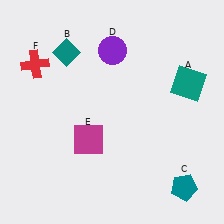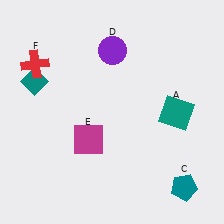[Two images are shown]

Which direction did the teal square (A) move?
The teal square (A) moved down.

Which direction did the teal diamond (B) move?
The teal diamond (B) moved left.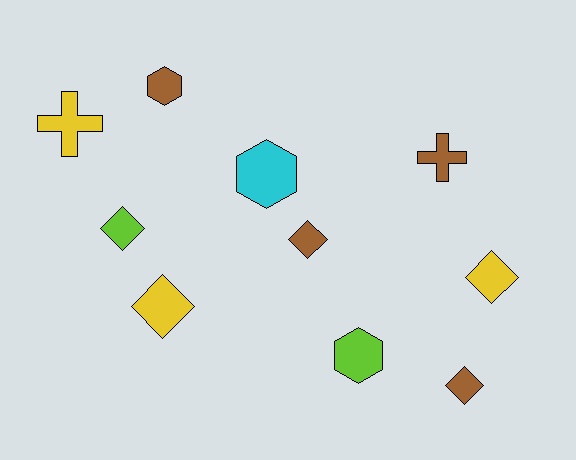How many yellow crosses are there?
There is 1 yellow cross.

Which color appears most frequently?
Brown, with 4 objects.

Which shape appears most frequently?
Diamond, with 5 objects.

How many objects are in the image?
There are 10 objects.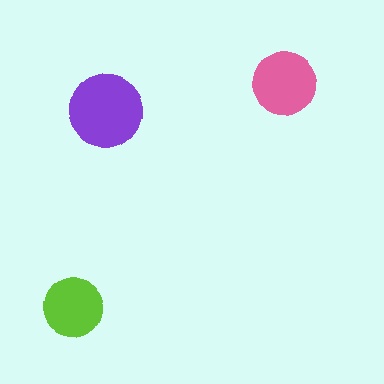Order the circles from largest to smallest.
the purple one, the pink one, the lime one.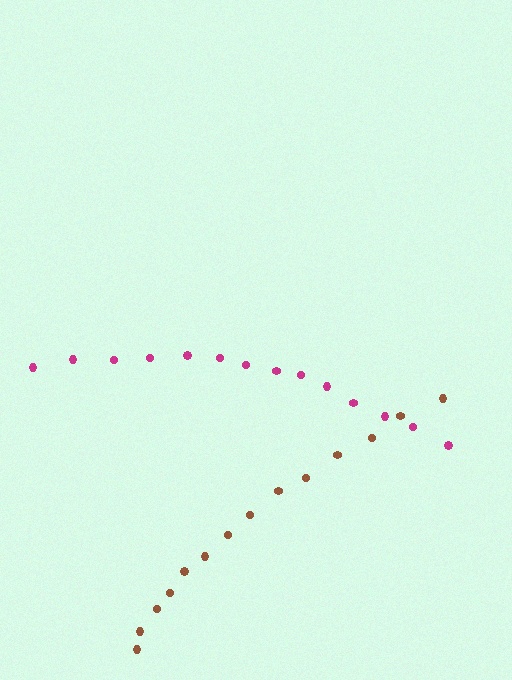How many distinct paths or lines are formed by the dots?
There are 2 distinct paths.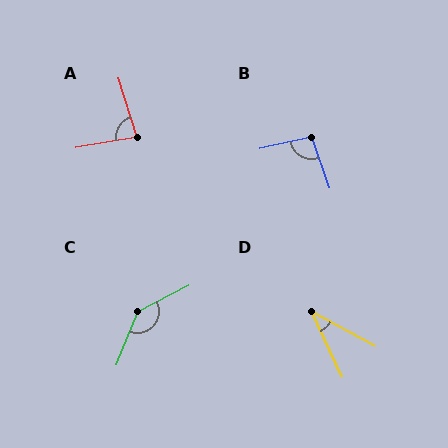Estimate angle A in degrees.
Approximately 82 degrees.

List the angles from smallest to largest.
D (37°), A (82°), B (96°), C (139°).